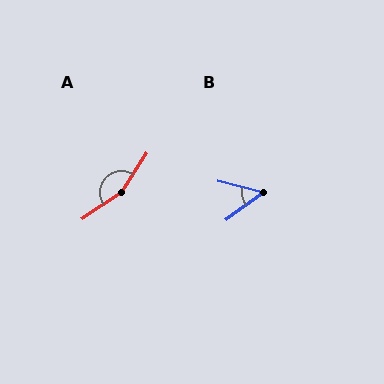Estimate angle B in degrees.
Approximately 49 degrees.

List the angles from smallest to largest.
B (49°), A (157°).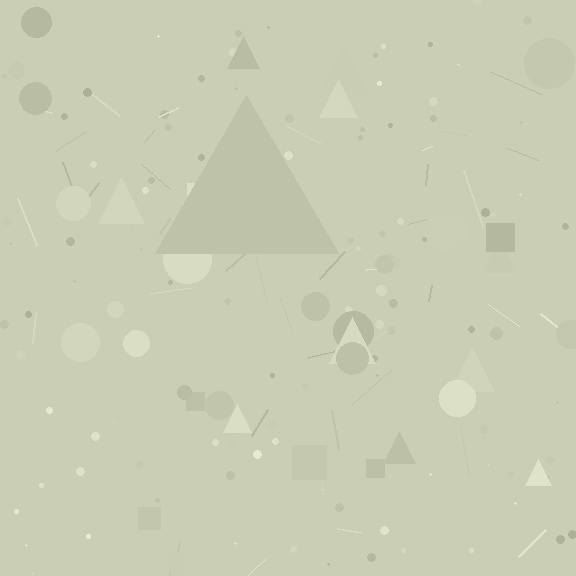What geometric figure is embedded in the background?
A triangle is embedded in the background.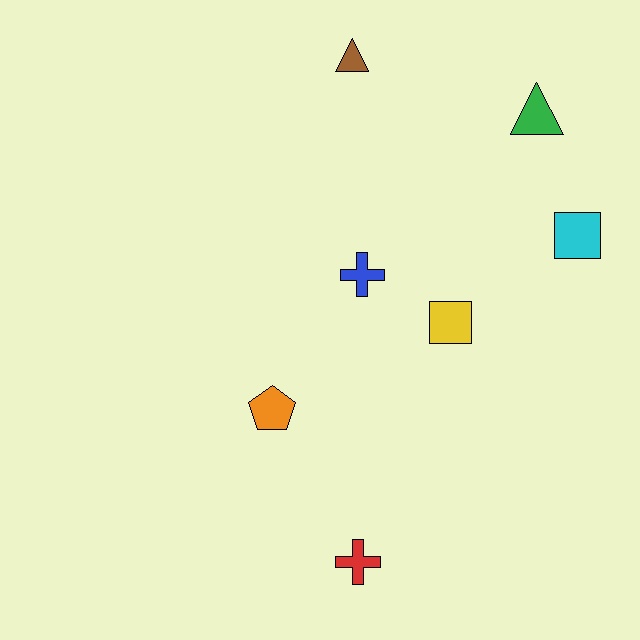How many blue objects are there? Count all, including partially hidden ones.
There is 1 blue object.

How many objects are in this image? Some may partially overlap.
There are 7 objects.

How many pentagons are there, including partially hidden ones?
There is 1 pentagon.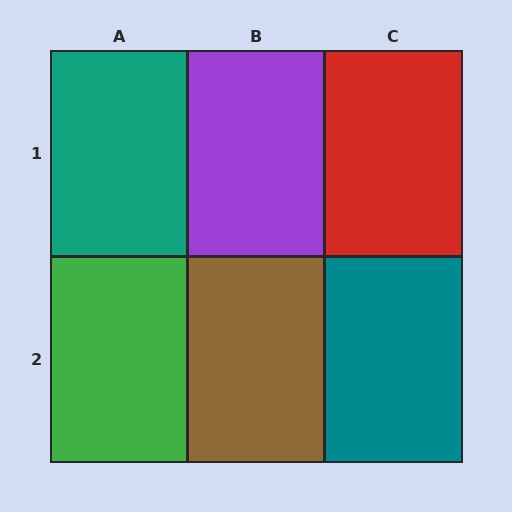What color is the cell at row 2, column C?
Teal.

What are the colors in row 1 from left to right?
Teal, purple, red.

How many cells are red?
1 cell is red.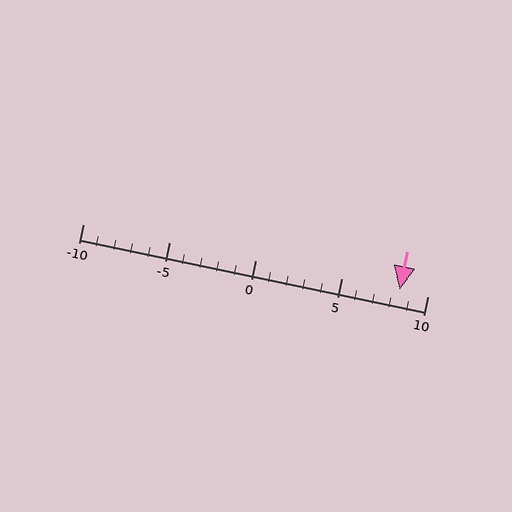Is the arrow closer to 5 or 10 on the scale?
The arrow is closer to 10.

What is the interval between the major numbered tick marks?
The major tick marks are spaced 5 units apart.